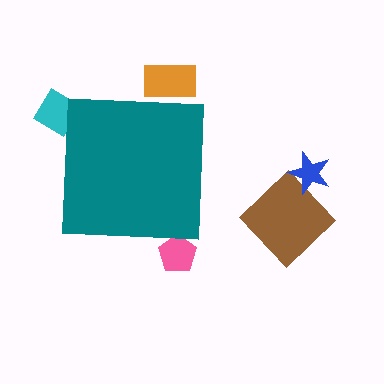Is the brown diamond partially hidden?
No, the brown diamond is fully visible.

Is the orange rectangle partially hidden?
Yes, the orange rectangle is partially hidden behind the teal square.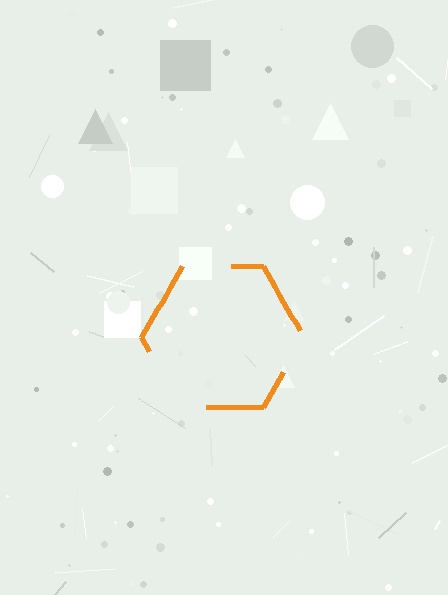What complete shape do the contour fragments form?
The contour fragments form a hexagon.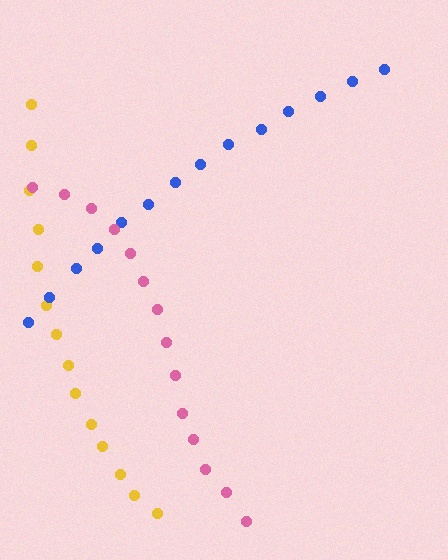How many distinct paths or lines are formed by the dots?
There are 3 distinct paths.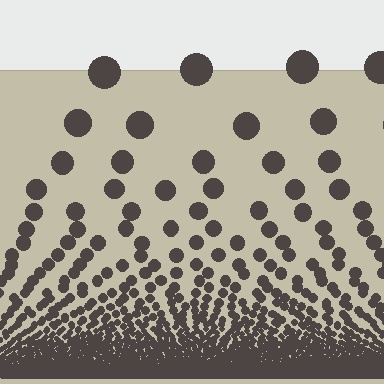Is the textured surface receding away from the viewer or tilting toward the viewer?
The surface appears to tilt toward the viewer. Texture elements get larger and sparser toward the top.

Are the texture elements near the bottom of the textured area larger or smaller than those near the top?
Smaller. The gradient is inverted — elements near the bottom are smaller and denser.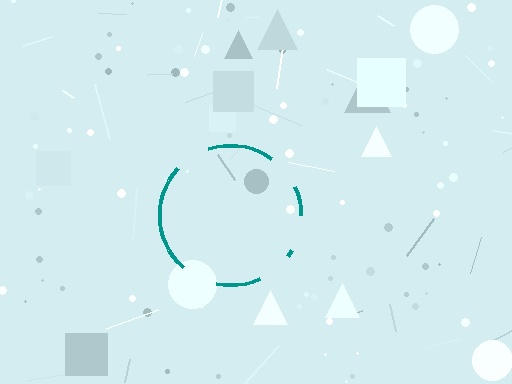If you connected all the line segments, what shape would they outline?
They would outline a circle.